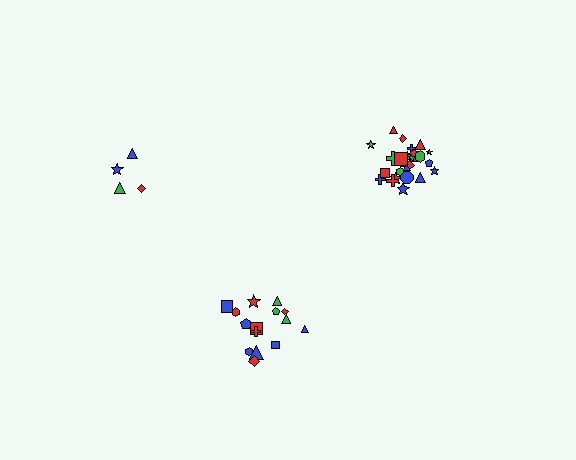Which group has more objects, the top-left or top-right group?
The top-right group.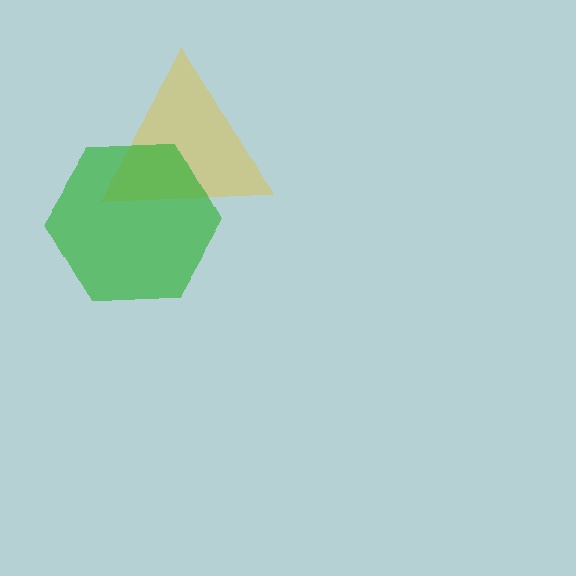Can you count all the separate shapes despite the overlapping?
Yes, there are 2 separate shapes.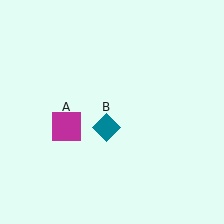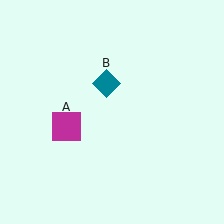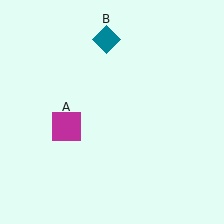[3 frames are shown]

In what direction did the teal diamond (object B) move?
The teal diamond (object B) moved up.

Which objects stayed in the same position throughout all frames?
Magenta square (object A) remained stationary.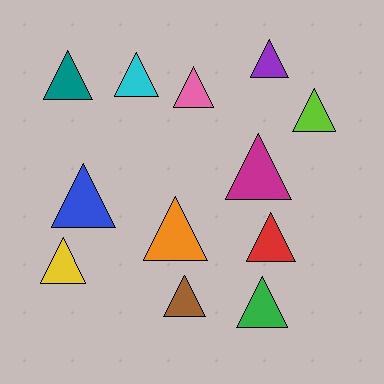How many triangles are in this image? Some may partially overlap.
There are 12 triangles.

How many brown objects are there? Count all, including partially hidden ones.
There is 1 brown object.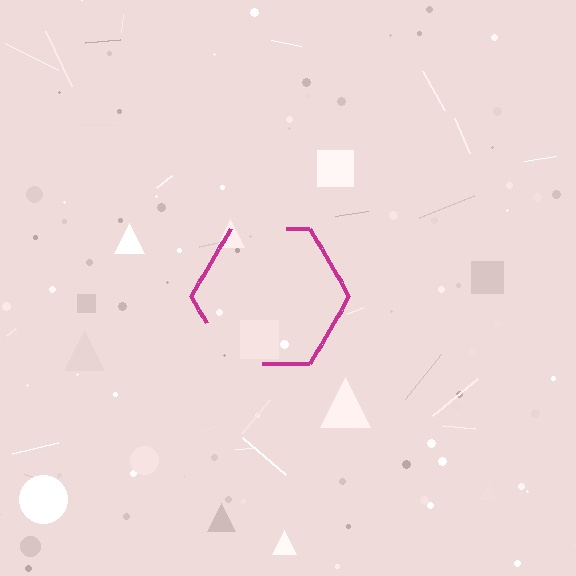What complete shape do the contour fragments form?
The contour fragments form a hexagon.